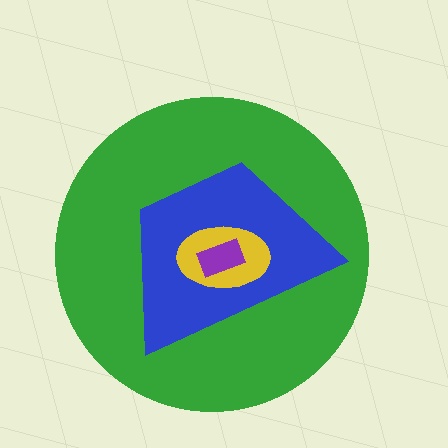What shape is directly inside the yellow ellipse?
The purple rectangle.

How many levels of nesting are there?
4.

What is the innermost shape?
The purple rectangle.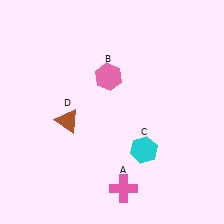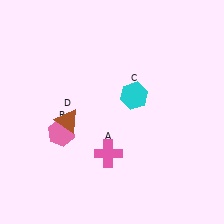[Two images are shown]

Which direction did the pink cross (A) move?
The pink cross (A) moved up.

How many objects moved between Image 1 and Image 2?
3 objects moved between the two images.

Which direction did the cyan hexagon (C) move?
The cyan hexagon (C) moved up.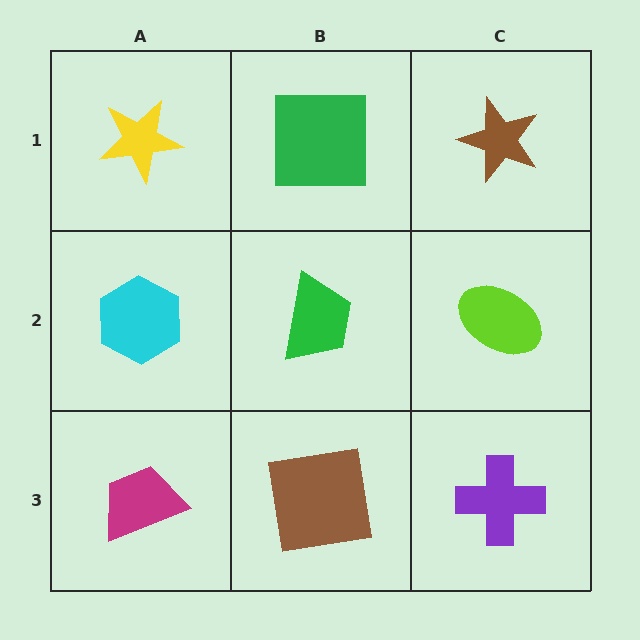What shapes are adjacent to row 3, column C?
A lime ellipse (row 2, column C), a brown square (row 3, column B).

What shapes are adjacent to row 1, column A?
A cyan hexagon (row 2, column A), a green square (row 1, column B).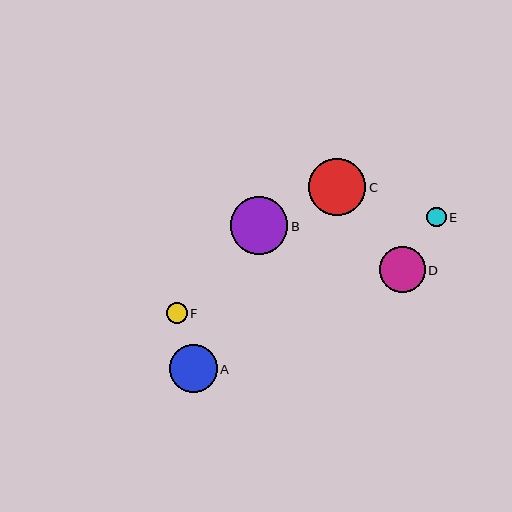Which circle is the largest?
Circle B is the largest with a size of approximately 58 pixels.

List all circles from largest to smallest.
From largest to smallest: B, C, A, D, F, E.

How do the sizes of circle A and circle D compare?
Circle A and circle D are approximately the same size.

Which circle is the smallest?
Circle E is the smallest with a size of approximately 19 pixels.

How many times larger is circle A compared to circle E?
Circle A is approximately 2.5 times the size of circle E.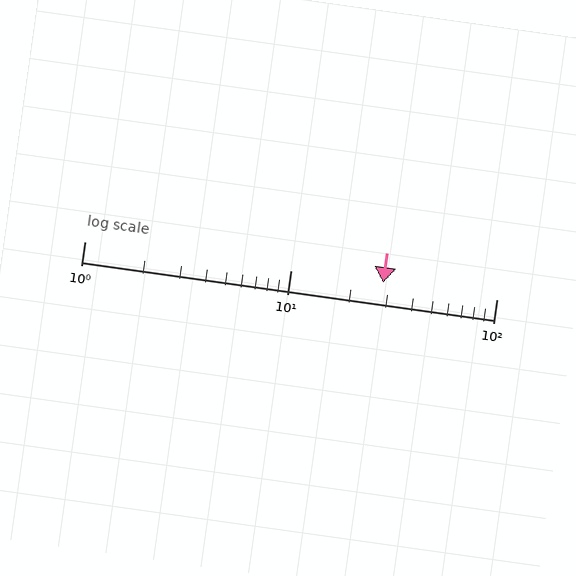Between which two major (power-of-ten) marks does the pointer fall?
The pointer is between 10 and 100.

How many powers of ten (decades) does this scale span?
The scale spans 2 decades, from 1 to 100.